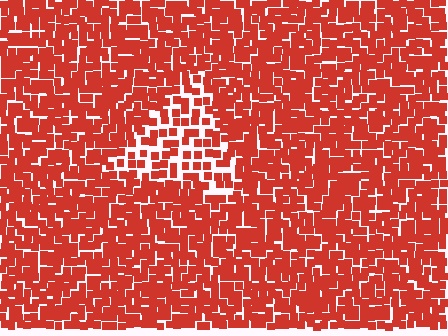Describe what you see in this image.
The image contains small red elements arranged at two different densities. A triangle-shaped region is visible where the elements are less densely packed than the surrounding area.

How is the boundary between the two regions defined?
The boundary is defined by a change in element density (approximately 1.8x ratio). All elements are the same color, size, and shape.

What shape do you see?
I see a triangle.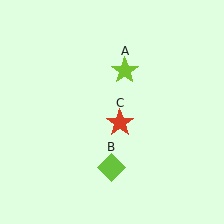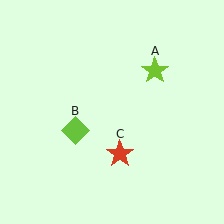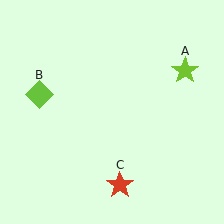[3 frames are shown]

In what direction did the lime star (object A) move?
The lime star (object A) moved right.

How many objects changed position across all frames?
3 objects changed position: lime star (object A), lime diamond (object B), red star (object C).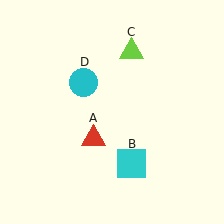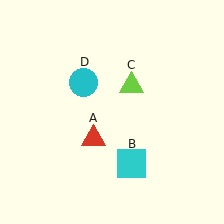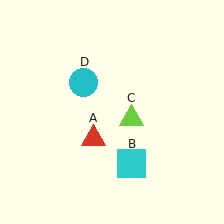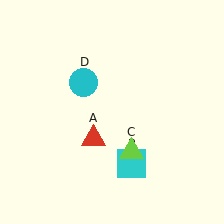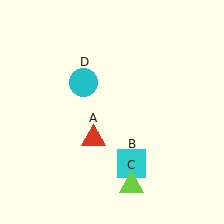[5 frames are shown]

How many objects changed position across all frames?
1 object changed position: lime triangle (object C).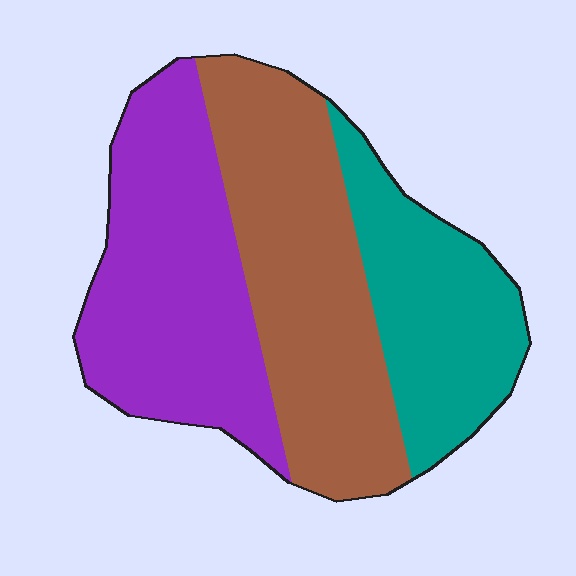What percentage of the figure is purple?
Purple covers 36% of the figure.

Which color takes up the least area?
Teal, at roughly 25%.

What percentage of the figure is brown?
Brown takes up about three eighths (3/8) of the figure.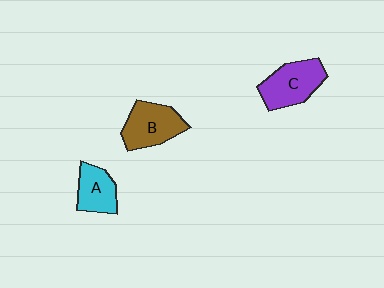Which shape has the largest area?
Shape C (purple).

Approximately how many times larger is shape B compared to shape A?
Approximately 1.3 times.